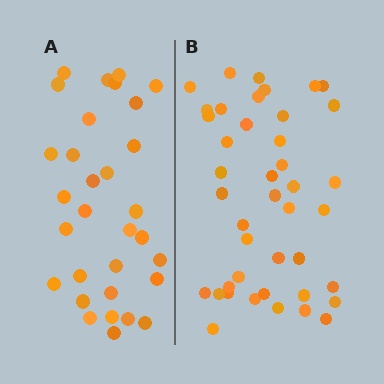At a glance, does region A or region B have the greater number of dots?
Region B (the right region) has more dots.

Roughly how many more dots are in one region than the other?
Region B has roughly 12 or so more dots than region A.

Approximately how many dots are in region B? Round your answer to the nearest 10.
About 40 dots. (The exact count is 42, which rounds to 40.)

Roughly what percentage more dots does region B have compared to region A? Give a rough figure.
About 35% more.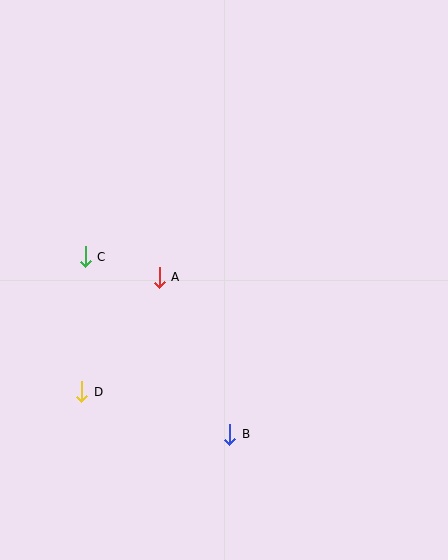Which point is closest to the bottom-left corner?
Point D is closest to the bottom-left corner.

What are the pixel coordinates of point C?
Point C is at (85, 257).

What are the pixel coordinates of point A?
Point A is at (159, 277).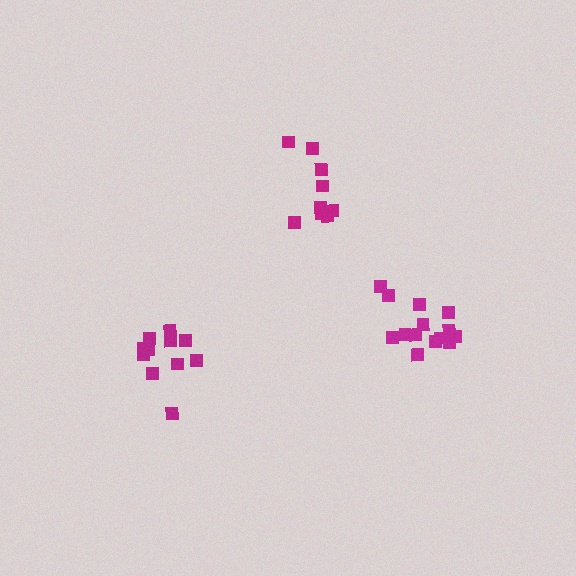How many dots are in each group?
Group 1: 9 dots, Group 2: 11 dots, Group 3: 14 dots (34 total).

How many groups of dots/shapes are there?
There are 3 groups.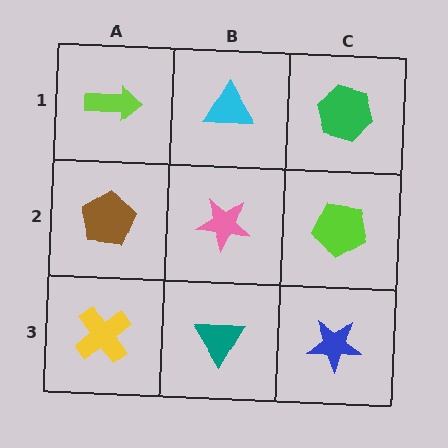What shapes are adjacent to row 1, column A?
A brown pentagon (row 2, column A), a cyan triangle (row 1, column B).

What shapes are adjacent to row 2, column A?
A lime arrow (row 1, column A), a yellow cross (row 3, column A), a pink star (row 2, column B).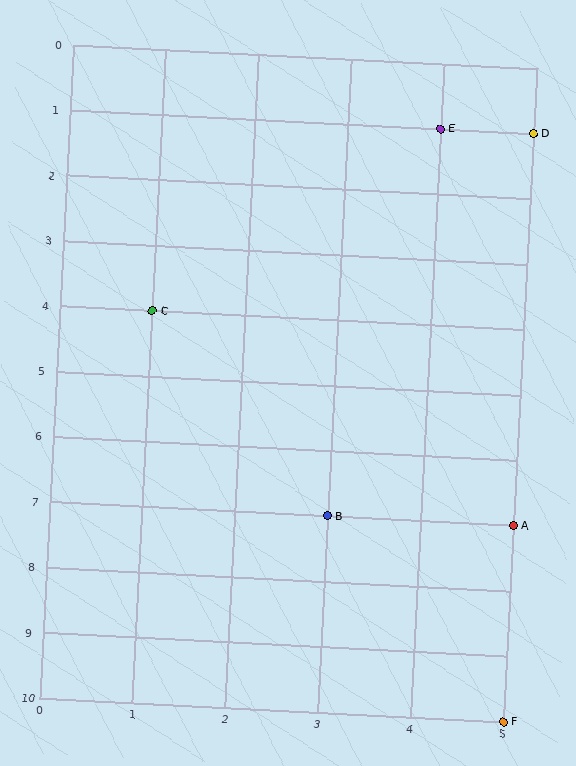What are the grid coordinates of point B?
Point B is at grid coordinates (3, 7).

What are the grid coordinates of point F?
Point F is at grid coordinates (5, 10).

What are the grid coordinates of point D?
Point D is at grid coordinates (5, 1).